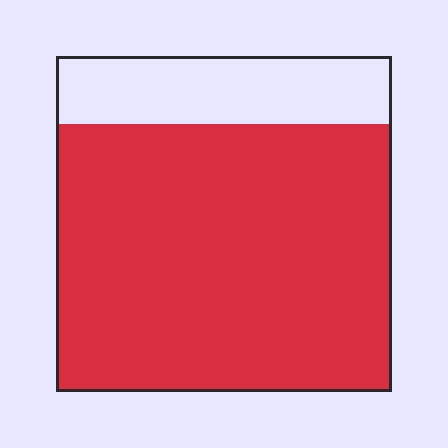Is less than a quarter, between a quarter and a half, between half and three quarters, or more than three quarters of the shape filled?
More than three quarters.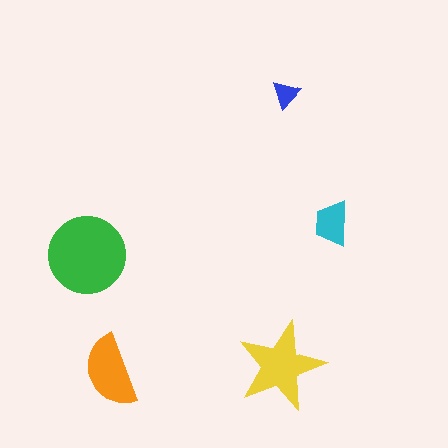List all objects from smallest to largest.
The blue triangle, the cyan trapezoid, the orange semicircle, the yellow star, the green circle.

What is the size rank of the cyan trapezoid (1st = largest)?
4th.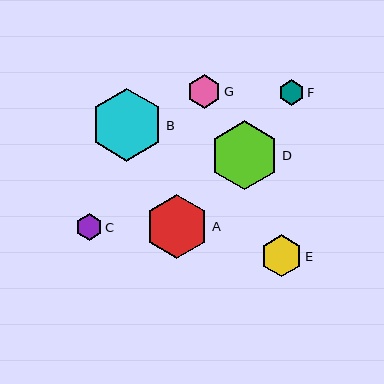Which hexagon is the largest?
Hexagon B is the largest with a size of approximately 72 pixels.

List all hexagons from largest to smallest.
From largest to smallest: B, D, A, E, G, C, F.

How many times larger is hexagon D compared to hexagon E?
Hexagon D is approximately 1.7 times the size of hexagon E.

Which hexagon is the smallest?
Hexagon F is the smallest with a size of approximately 25 pixels.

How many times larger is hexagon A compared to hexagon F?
Hexagon A is approximately 2.5 times the size of hexagon F.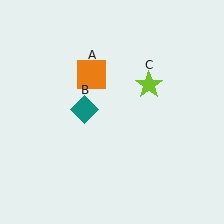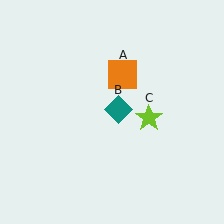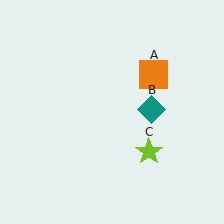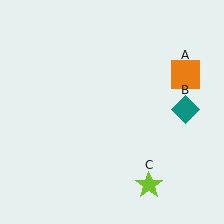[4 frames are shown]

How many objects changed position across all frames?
3 objects changed position: orange square (object A), teal diamond (object B), lime star (object C).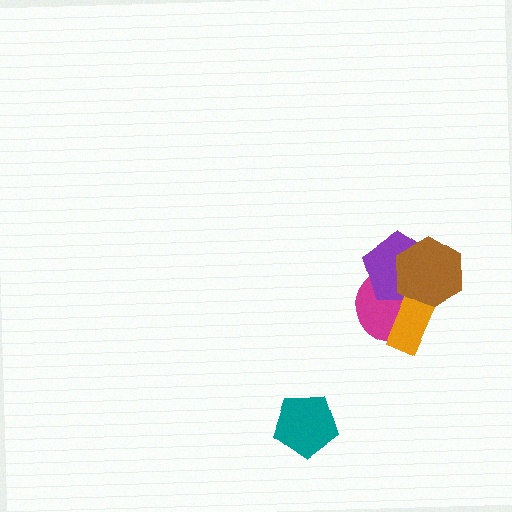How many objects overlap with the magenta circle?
3 objects overlap with the magenta circle.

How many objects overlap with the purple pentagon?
2 objects overlap with the purple pentagon.